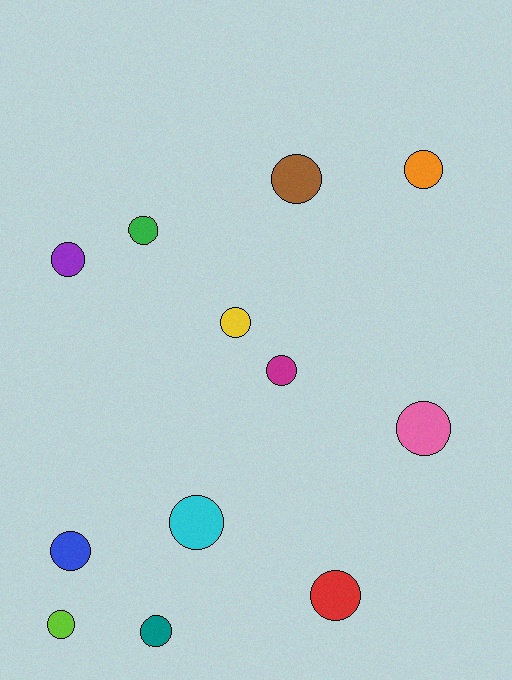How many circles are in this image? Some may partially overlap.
There are 12 circles.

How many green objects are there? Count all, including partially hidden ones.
There is 1 green object.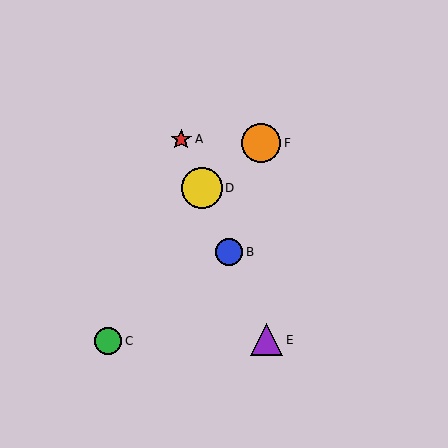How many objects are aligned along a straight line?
4 objects (A, B, D, E) are aligned along a straight line.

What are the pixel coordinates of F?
Object F is at (261, 143).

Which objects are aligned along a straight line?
Objects A, B, D, E are aligned along a straight line.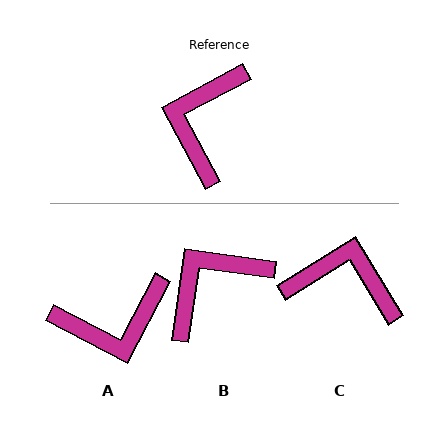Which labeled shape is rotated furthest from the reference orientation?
A, about 124 degrees away.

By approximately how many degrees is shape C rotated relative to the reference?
Approximately 87 degrees clockwise.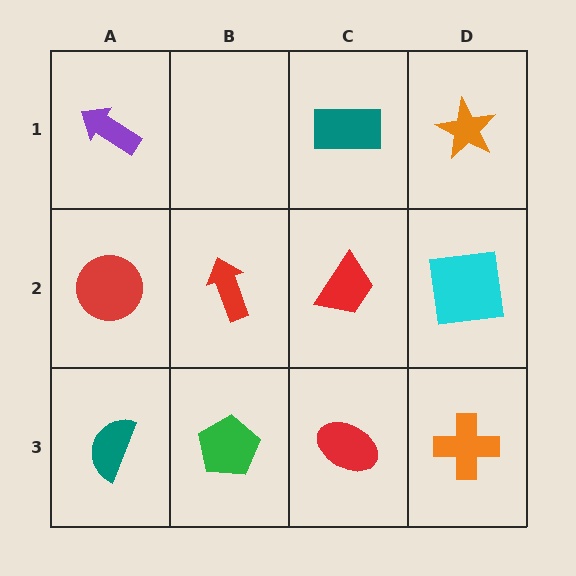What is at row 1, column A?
A purple arrow.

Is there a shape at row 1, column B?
No, that cell is empty.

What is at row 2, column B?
A red arrow.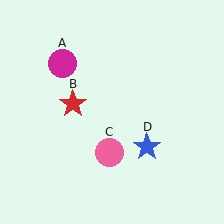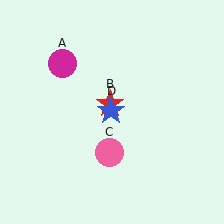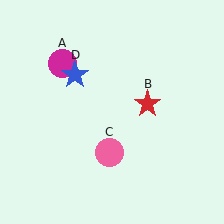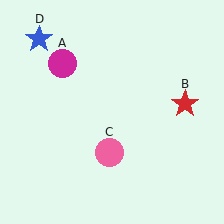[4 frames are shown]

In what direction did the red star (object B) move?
The red star (object B) moved right.